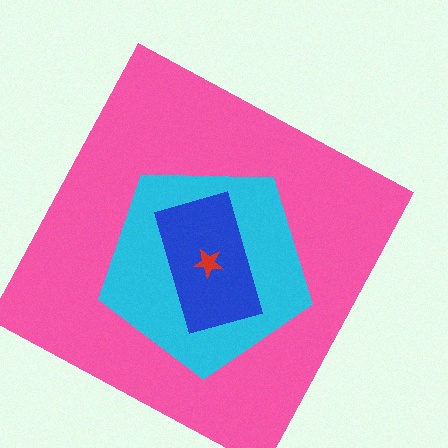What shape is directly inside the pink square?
The cyan pentagon.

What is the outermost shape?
The pink square.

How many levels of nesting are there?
4.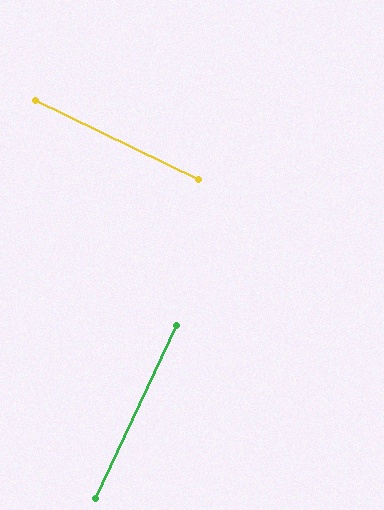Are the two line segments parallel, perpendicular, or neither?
Perpendicular — they meet at approximately 89°.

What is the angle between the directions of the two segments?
Approximately 89 degrees.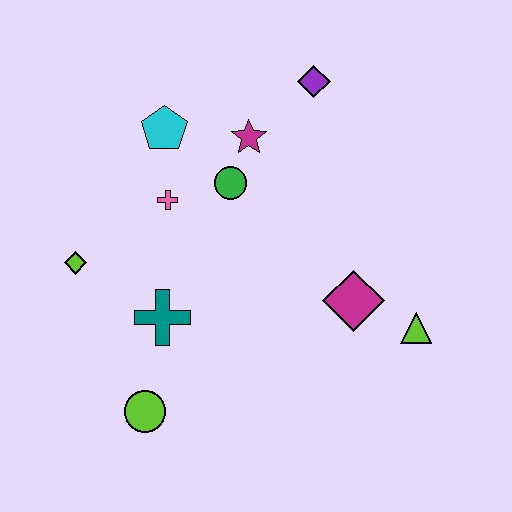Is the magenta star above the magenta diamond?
Yes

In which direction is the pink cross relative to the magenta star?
The pink cross is to the left of the magenta star.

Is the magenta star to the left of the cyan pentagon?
No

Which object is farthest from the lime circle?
The purple diamond is farthest from the lime circle.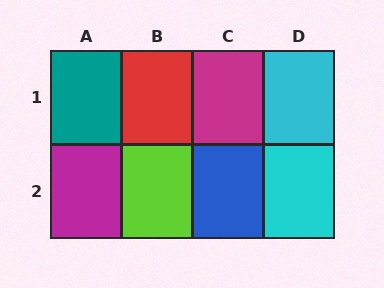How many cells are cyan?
2 cells are cyan.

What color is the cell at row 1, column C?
Magenta.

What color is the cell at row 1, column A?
Teal.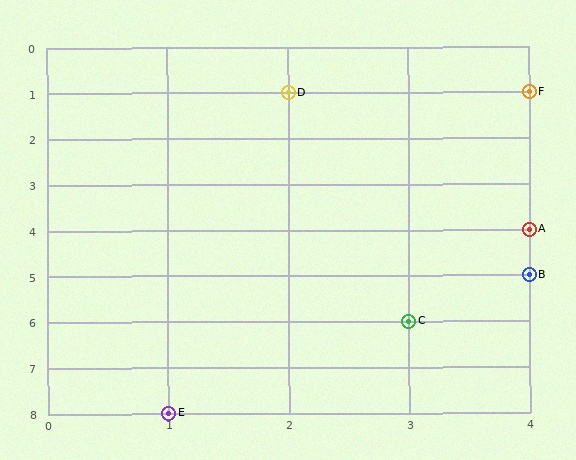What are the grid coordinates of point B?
Point B is at grid coordinates (4, 5).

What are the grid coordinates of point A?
Point A is at grid coordinates (4, 4).